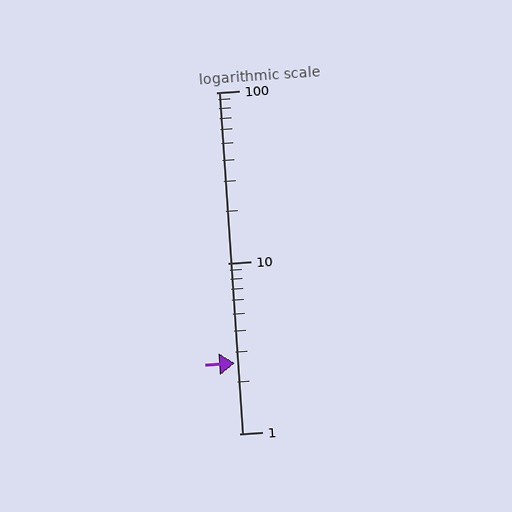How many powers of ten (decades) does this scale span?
The scale spans 2 decades, from 1 to 100.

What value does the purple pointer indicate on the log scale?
The pointer indicates approximately 2.6.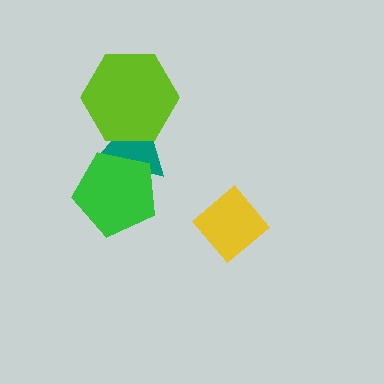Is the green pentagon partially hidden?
No, no other shape covers it.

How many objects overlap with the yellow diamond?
0 objects overlap with the yellow diamond.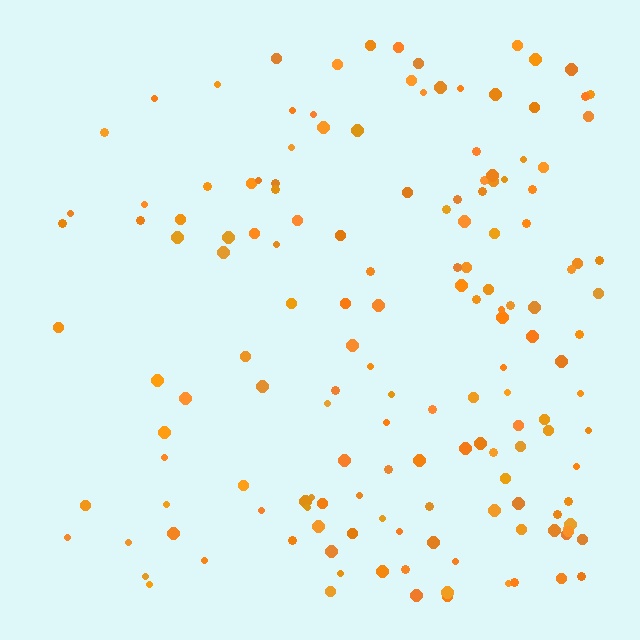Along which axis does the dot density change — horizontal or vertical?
Horizontal.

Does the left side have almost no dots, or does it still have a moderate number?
Still a moderate number, just noticeably fewer than the right.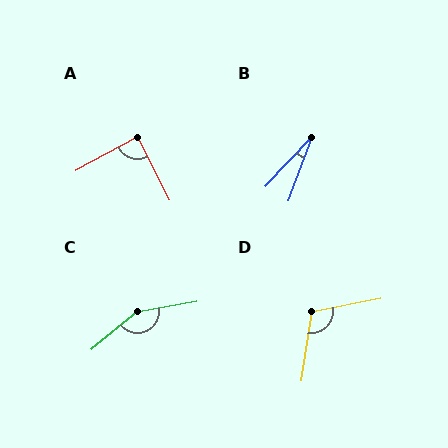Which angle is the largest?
C, at approximately 150 degrees.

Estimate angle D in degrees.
Approximately 110 degrees.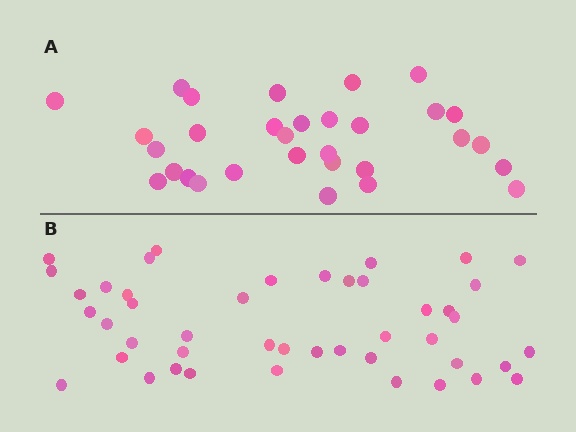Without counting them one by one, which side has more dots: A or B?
Region B (the bottom region) has more dots.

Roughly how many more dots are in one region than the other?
Region B has approximately 15 more dots than region A.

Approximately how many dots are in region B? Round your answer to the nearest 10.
About 40 dots. (The exact count is 45, which rounds to 40.)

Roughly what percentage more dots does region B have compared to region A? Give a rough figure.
About 45% more.